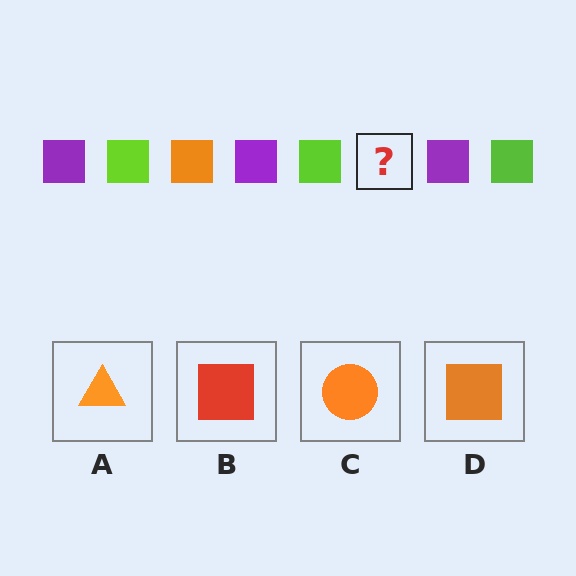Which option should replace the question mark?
Option D.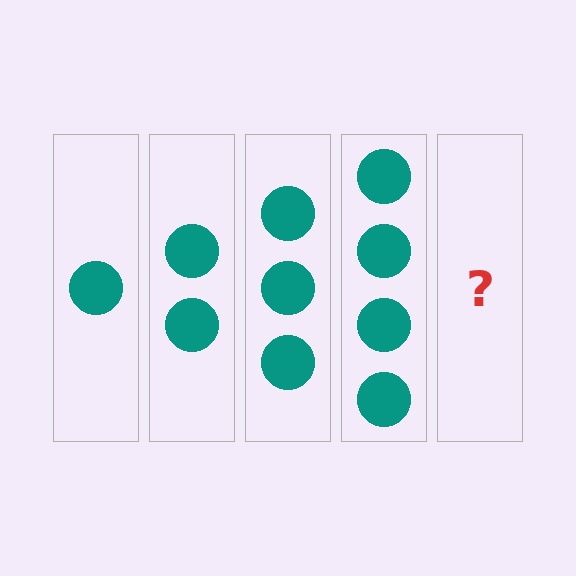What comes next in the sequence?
The next element should be 5 circles.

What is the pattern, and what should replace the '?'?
The pattern is that each step adds one more circle. The '?' should be 5 circles.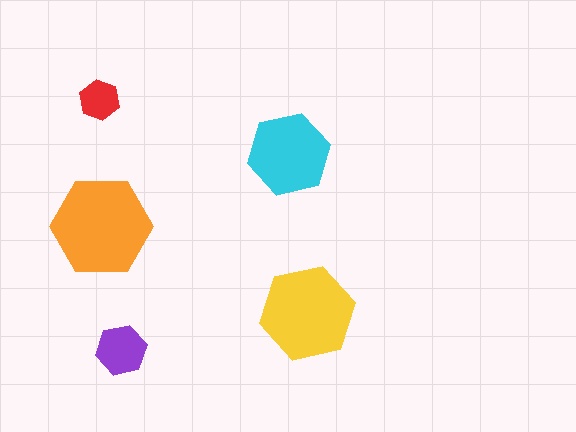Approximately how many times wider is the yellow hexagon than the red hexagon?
About 2.5 times wider.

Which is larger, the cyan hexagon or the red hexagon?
The cyan one.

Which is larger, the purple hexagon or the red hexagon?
The purple one.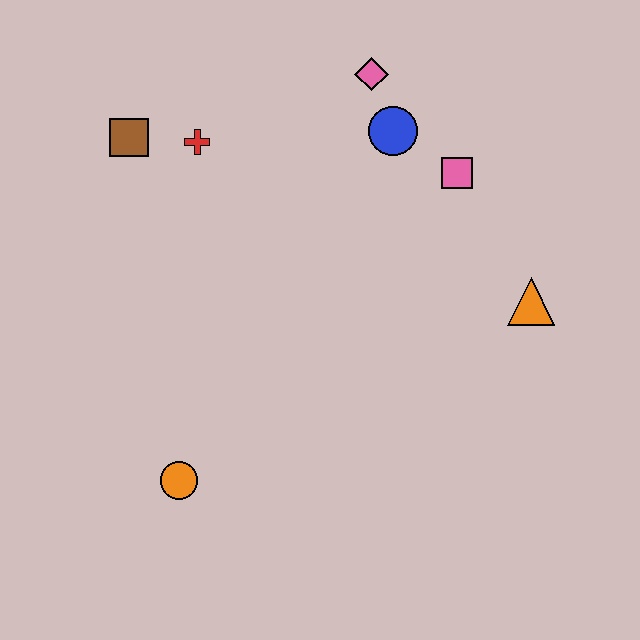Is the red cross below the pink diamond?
Yes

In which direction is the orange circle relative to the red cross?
The orange circle is below the red cross.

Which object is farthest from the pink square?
The orange circle is farthest from the pink square.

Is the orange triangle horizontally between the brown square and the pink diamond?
No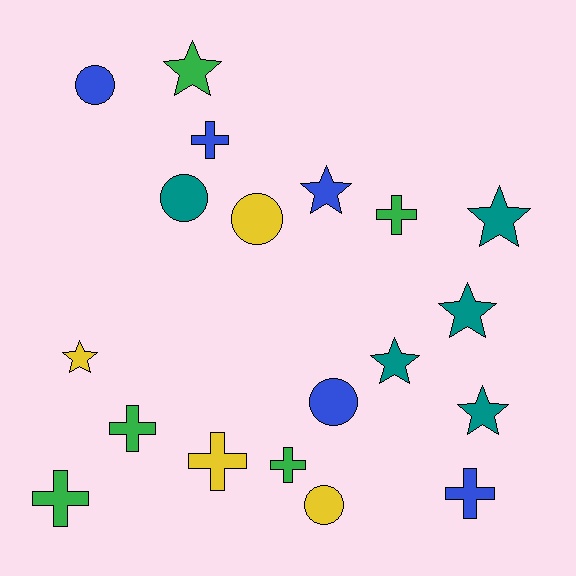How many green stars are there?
There is 1 green star.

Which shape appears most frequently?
Cross, with 7 objects.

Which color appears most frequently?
Blue, with 5 objects.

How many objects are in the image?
There are 19 objects.